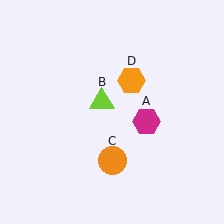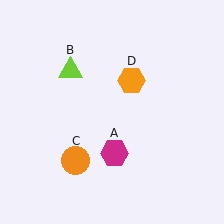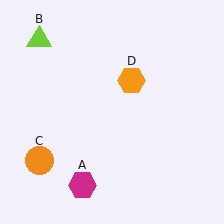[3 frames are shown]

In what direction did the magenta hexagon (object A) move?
The magenta hexagon (object A) moved down and to the left.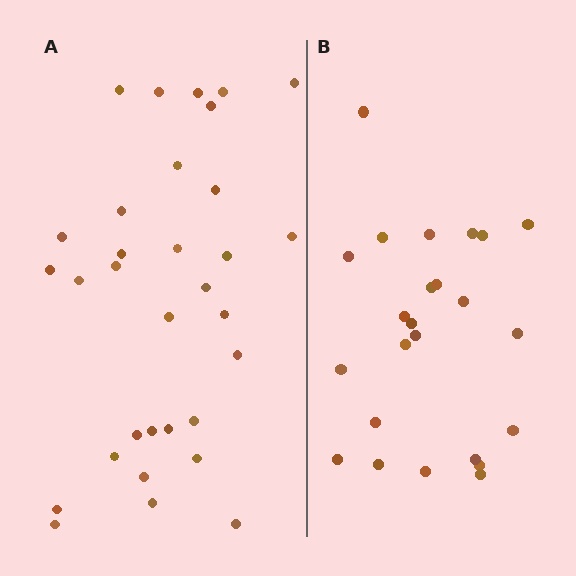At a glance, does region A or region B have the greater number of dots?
Region A (the left region) has more dots.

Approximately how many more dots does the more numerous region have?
Region A has roughly 8 or so more dots than region B.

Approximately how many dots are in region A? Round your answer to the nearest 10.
About 30 dots. (The exact count is 32, which rounds to 30.)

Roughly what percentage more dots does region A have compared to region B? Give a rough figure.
About 35% more.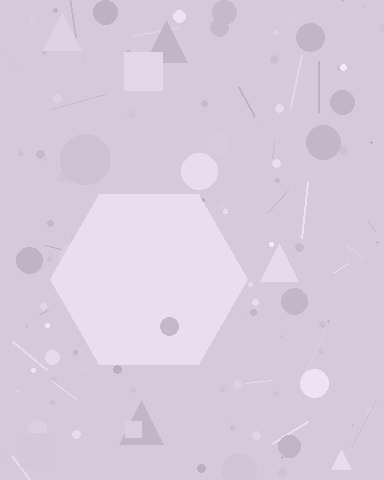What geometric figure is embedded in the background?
A hexagon is embedded in the background.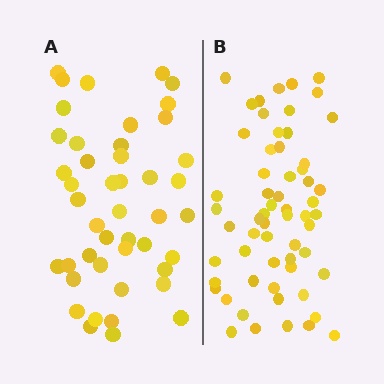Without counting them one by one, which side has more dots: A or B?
Region B (the right region) has more dots.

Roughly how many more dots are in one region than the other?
Region B has approximately 15 more dots than region A.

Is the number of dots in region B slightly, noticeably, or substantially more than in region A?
Region B has noticeably more, but not dramatically so. The ratio is roughly 1.3 to 1.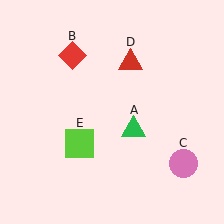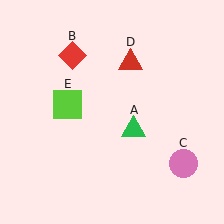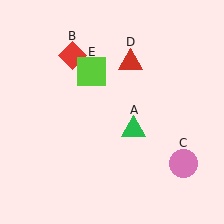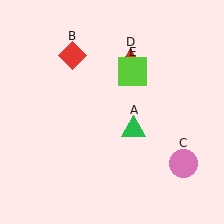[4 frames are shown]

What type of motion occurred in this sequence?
The lime square (object E) rotated clockwise around the center of the scene.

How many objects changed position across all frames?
1 object changed position: lime square (object E).